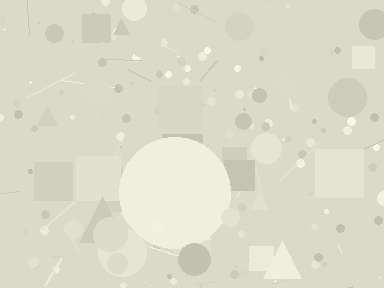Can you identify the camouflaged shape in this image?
The camouflaged shape is a circle.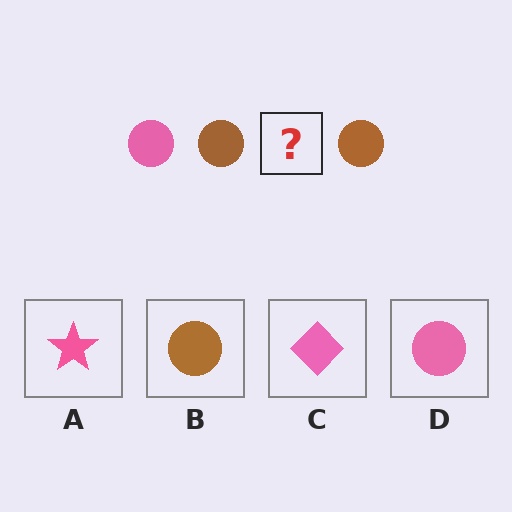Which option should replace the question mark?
Option D.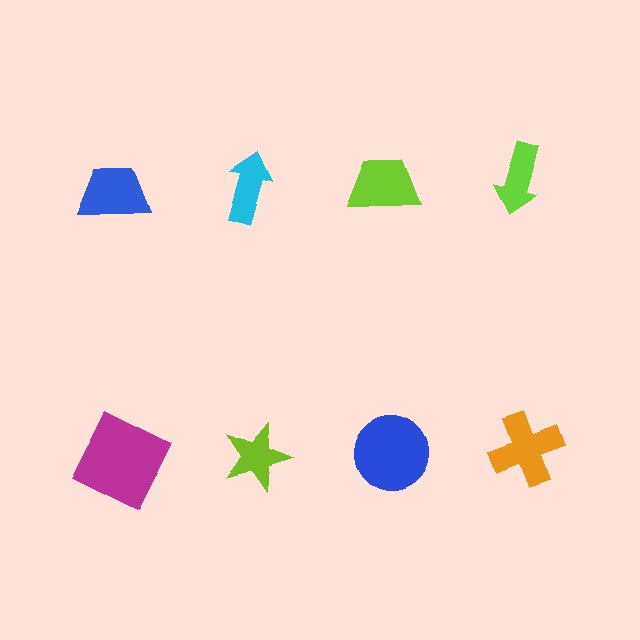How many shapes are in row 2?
4 shapes.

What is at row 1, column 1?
A blue trapezoid.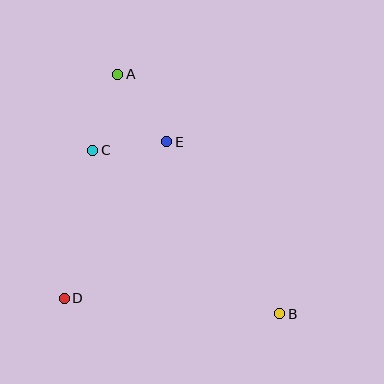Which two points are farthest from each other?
Points A and B are farthest from each other.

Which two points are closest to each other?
Points C and E are closest to each other.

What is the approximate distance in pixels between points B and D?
The distance between B and D is approximately 216 pixels.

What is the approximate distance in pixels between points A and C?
The distance between A and C is approximately 80 pixels.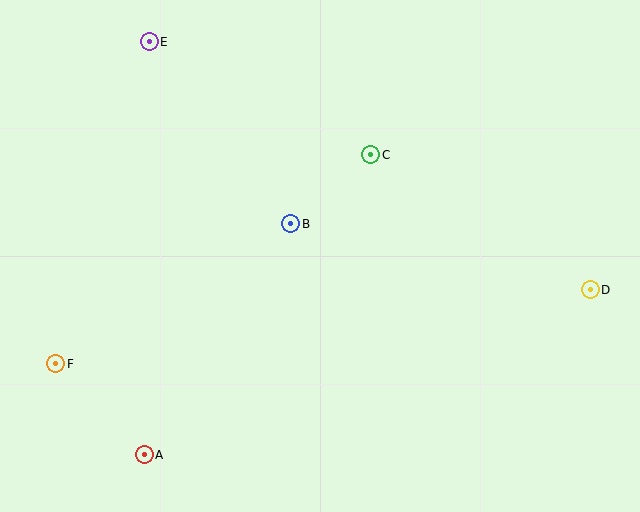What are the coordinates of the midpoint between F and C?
The midpoint between F and C is at (213, 259).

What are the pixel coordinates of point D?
Point D is at (590, 290).